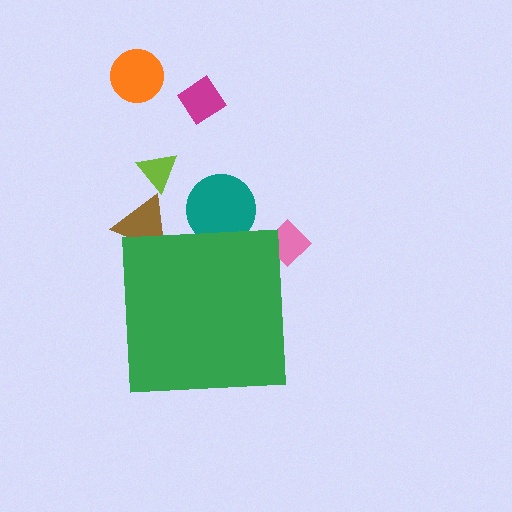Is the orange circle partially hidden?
No, the orange circle is fully visible.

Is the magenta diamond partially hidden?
No, the magenta diamond is fully visible.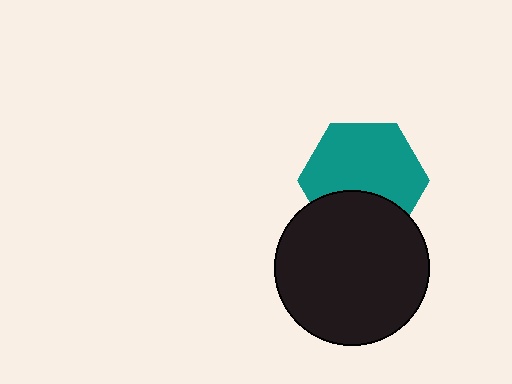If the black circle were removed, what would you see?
You would see the complete teal hexagon.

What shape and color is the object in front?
The object in front is a black circle.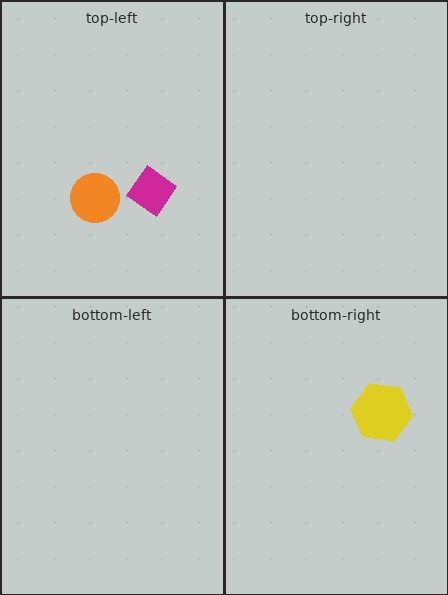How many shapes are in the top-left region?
2.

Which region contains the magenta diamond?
The top-left region.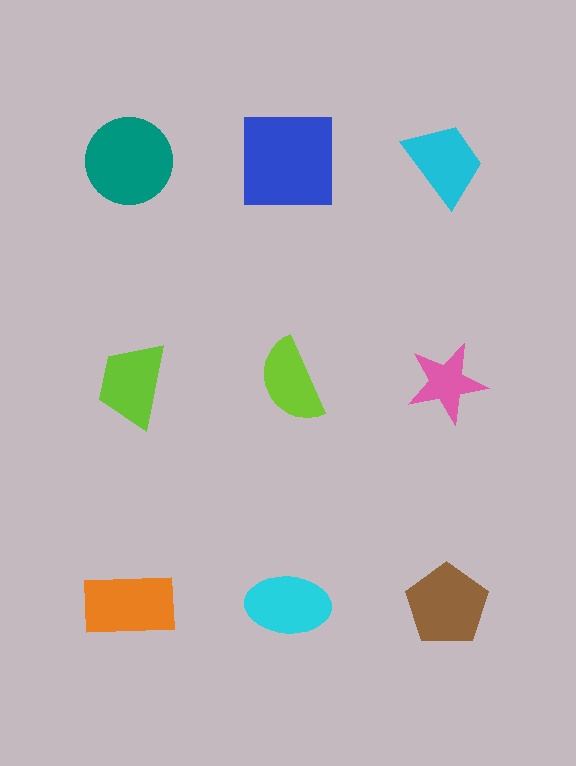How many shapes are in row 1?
3 shapes.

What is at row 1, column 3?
A cyan trapezoid.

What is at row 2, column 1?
A lime trapezoid.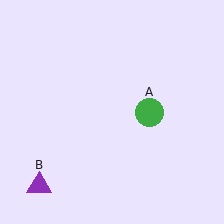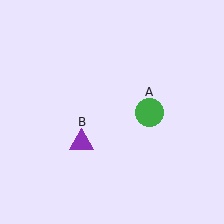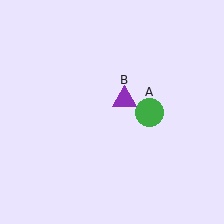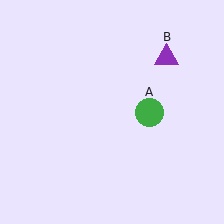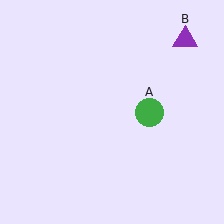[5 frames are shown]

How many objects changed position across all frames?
1 object changed position: purple triangle (object B).